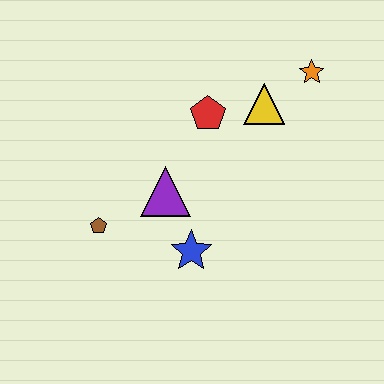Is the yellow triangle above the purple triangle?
Yes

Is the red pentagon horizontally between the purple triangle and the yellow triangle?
Yes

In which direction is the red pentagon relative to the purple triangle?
The red pentagon is above the purple triangle.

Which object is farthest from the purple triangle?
The orange star is farthest from the purple triangle.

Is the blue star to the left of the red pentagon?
Yes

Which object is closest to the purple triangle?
The blue star is closest to the purple triangle.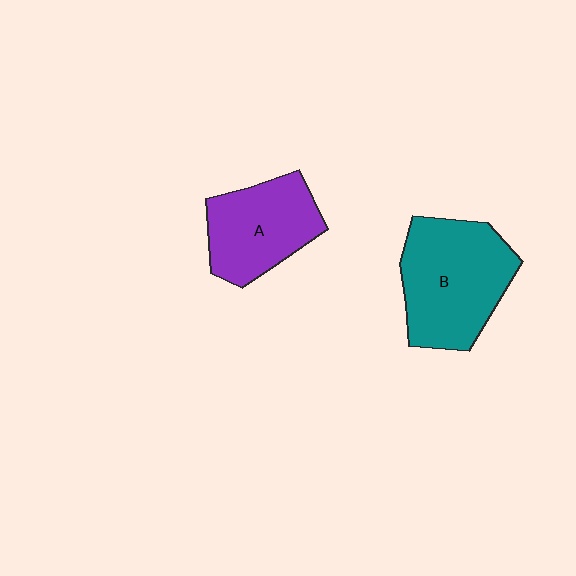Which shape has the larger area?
Shape B (teal).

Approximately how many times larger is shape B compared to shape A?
Approximately 1.3 times.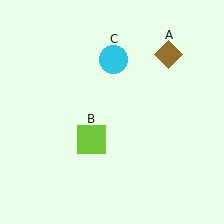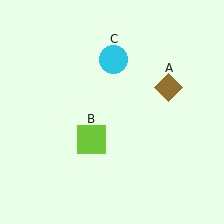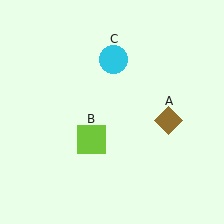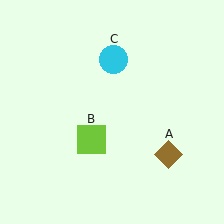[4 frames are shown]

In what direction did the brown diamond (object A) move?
The brown diamond (object A) moved down.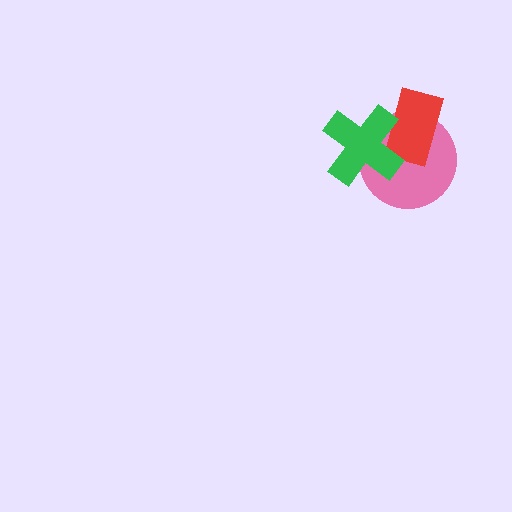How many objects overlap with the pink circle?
2 objects overlap with the pink circle.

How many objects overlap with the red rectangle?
2 objects overlap with the red rectangle.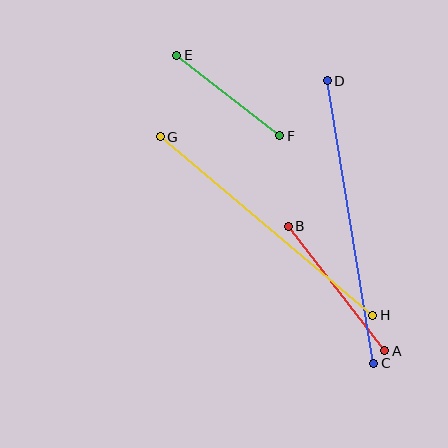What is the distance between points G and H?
The distance is approximately 278 pixels.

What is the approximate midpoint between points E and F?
The midpoint is at approximately (228, 95) pixels.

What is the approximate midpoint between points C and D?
The midpoint is at approximately (351, 222) pixels.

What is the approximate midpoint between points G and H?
The midpoint is at approximately (266, 226) pixels.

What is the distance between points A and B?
The distance is approximately 158 pixels.